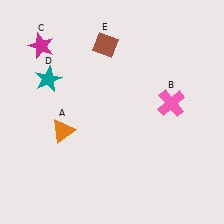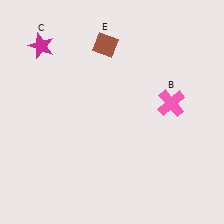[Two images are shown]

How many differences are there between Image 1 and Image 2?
There are 2 differences between the two images.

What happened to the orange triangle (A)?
The orange triangle (A) was removed in Image 2. It was in the bottom-left area of Image 1.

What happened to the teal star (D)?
The teal star (D) was removed in Image 2. It was in the top-left area of Image 1.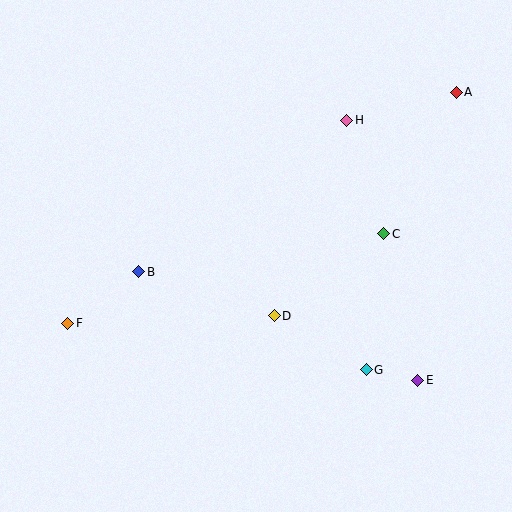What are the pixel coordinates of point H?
Point H is at (347, 120).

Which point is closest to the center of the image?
Point D at (274, 316) is closest to the center.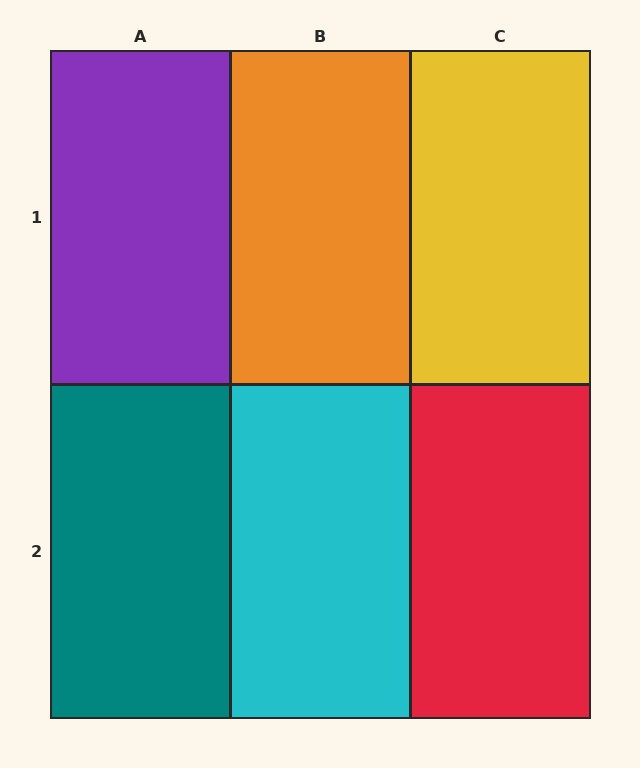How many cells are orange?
1 cell is orange.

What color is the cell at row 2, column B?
Cyan.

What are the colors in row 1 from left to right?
Purple, orange, yellow.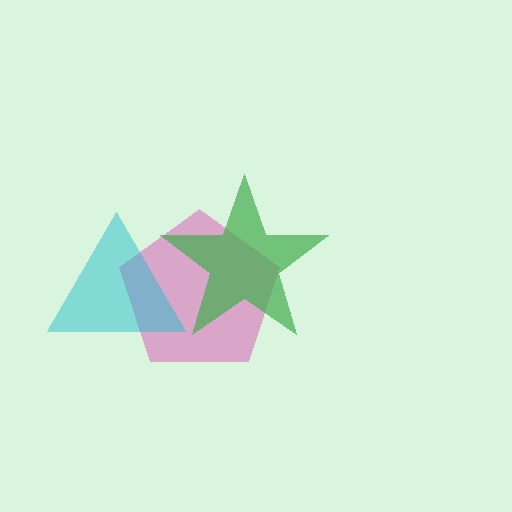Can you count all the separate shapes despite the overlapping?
Yes, there are 3 separate shapes.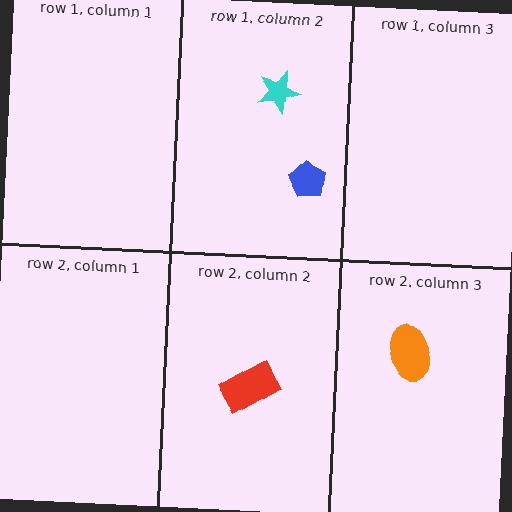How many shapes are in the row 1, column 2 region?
2.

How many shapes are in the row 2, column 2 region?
1.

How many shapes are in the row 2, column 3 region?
1.